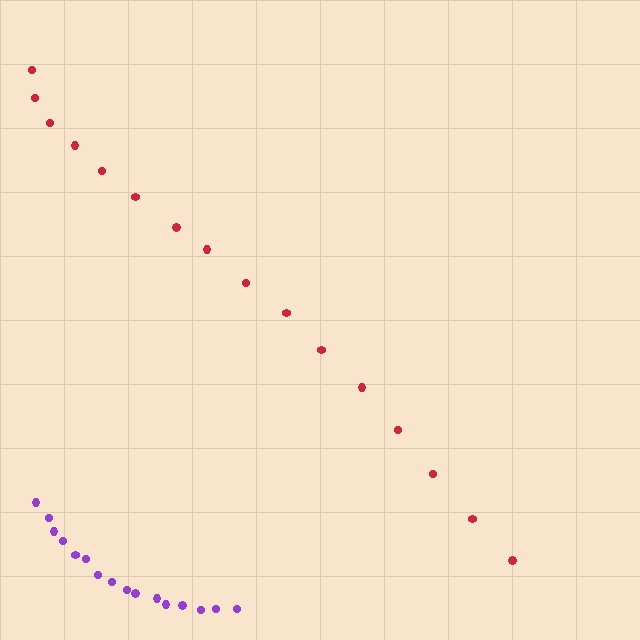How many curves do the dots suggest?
There are 2 distinct paths.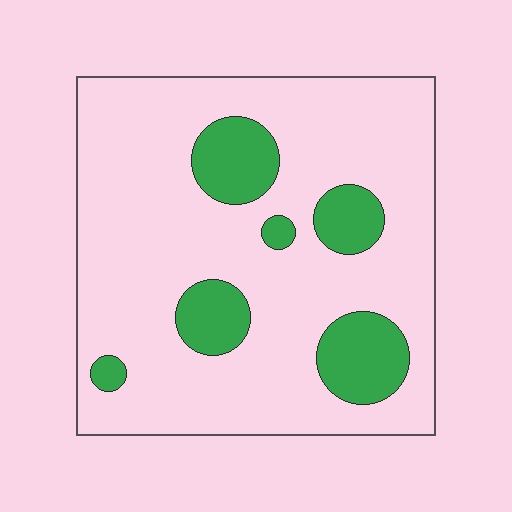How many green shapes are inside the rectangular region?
6.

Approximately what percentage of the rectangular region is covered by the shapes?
Approximately 20%.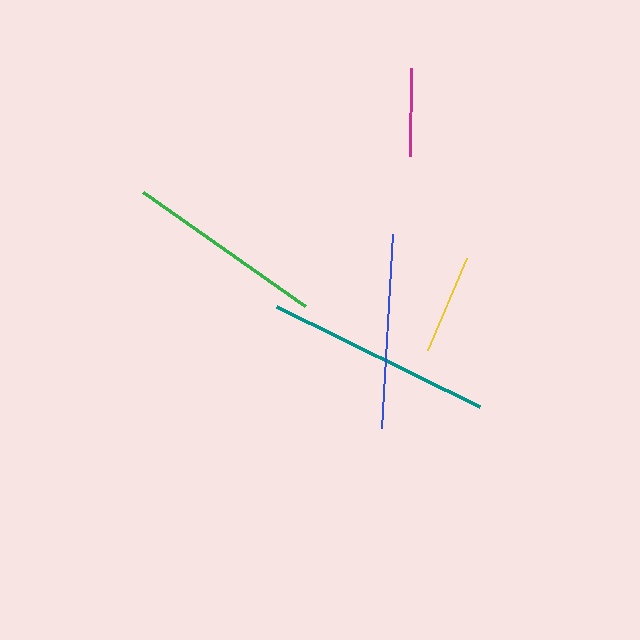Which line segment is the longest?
The teal line is the longest at approximately 226 pixels.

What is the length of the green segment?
The green segment is approximately 198 pixels long.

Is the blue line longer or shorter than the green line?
The green line is longer than the blue line.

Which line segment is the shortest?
The magenta line is the shortest at approximately 88 pixels.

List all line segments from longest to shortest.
From longest to shortest: teal, green, blue, yellow, magenta.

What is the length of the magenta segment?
The magenta segment is approximately 88 pixels long.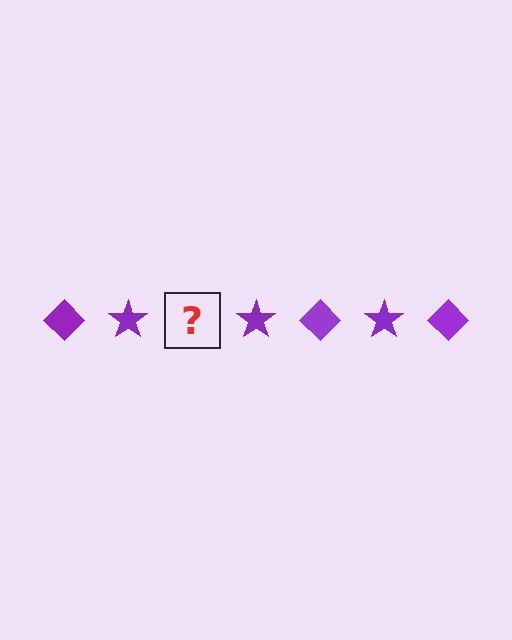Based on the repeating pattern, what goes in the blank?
The blank should be a purple diamond.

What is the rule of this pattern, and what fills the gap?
The rule is that the pattern cycles through diamond, star shapes in purple. The gap should be filled with a purple diamond.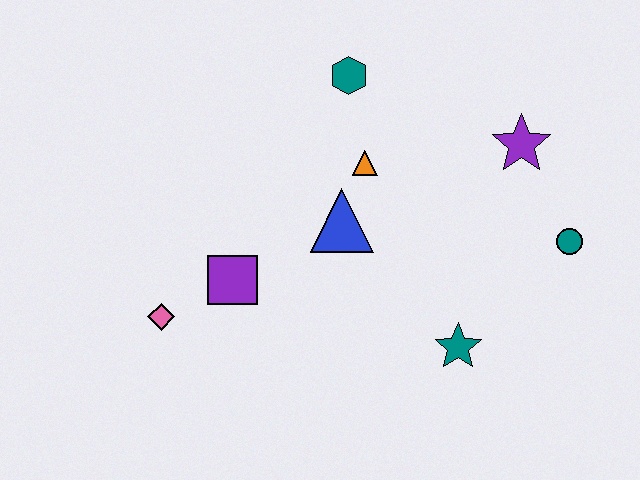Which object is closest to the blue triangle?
The orange triangle is closest to the blue triangle.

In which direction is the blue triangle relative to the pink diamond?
The blue triangle is to the right of the pink diamond.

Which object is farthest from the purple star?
The pink diamond is farthest from the purple star.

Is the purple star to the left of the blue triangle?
No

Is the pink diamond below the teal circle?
Yes